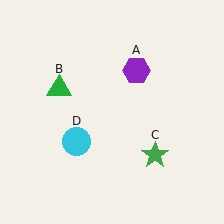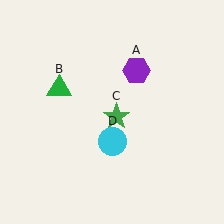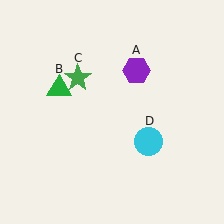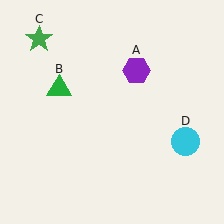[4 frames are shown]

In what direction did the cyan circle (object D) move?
The cyan circle (object D) moved right.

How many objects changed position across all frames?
2 objects changed position: green star (object C), cyan circle (object D).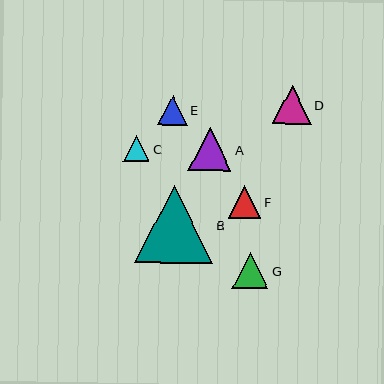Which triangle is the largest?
Triangle B is the largest with a size of approximately 78 pixels.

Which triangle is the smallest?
Triangle C is the smallest with a size of approximately 26 pixels.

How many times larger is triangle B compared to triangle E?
Triangle B is approximately 2.6 times the size of triangle E.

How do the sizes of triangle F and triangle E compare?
Triangle F and triangle E are approximately the same size.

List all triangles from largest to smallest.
From largest to smallest: B, A, D, G, F, E, C.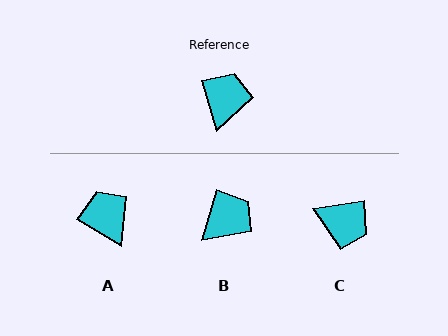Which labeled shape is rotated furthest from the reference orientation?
C, about 98 degrees away.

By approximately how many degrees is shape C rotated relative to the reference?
Approximately 98 degrees clockwise.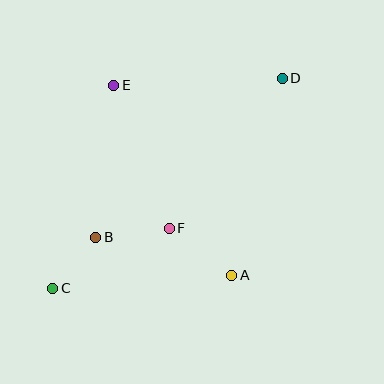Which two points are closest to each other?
Points B and C are closest to each other.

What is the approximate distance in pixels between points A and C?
The distance between A and C is approximately 179 pixels.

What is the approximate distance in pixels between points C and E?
The distance between C and E is approximately 212 pixels.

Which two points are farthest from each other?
Points C and D are farthest from each other.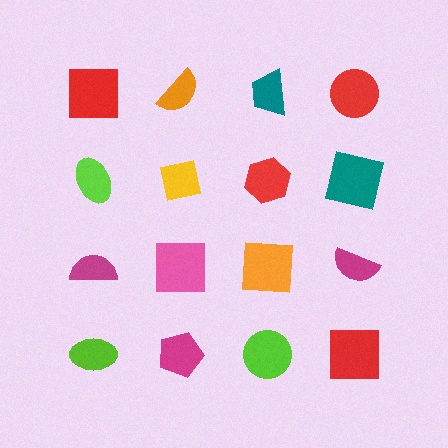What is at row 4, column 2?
A magenta pentagon.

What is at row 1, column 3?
A teal trapezoid.